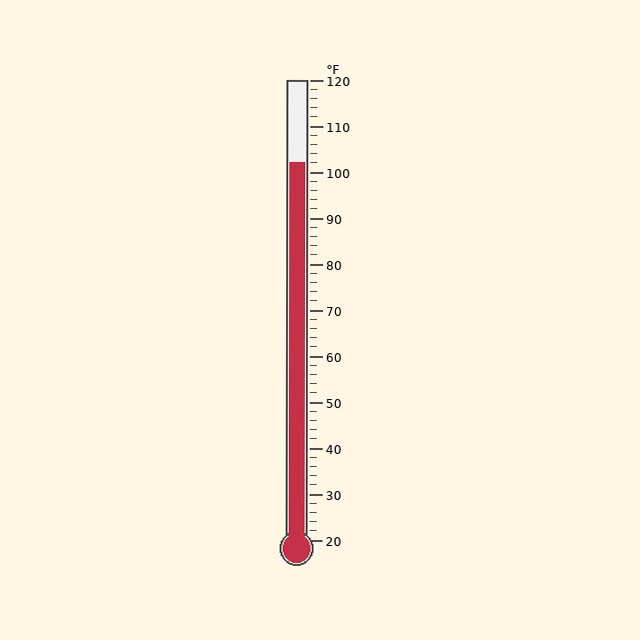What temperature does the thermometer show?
The thermometer shows approximately 102°F.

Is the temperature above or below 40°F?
The temperature is above 40°F.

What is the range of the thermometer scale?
The thermometer scale ranges from 20°F to 120°F.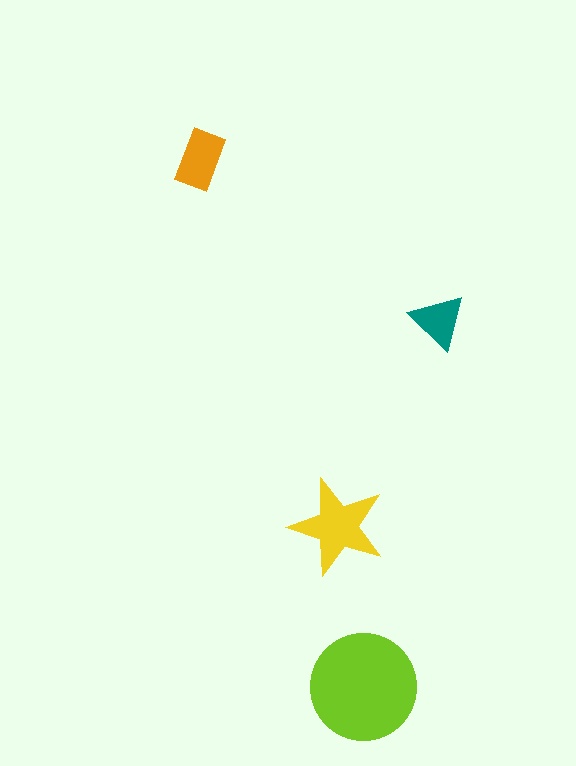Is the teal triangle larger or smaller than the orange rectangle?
Smaller.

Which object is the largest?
The lime circle.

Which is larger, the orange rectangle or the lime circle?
The lime circle.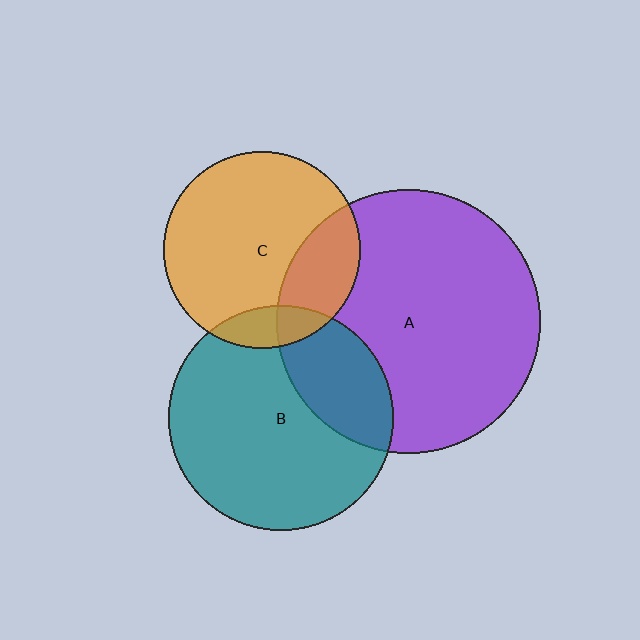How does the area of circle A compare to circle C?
Approximately 1.8 times.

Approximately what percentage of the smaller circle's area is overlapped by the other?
Approximately 10%.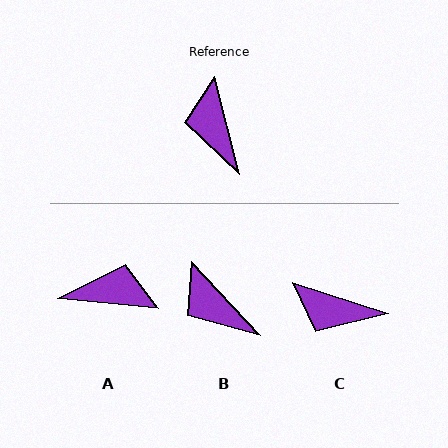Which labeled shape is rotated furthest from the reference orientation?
A, about 110 degrees away.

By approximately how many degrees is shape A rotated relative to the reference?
Approximately 110 degrees clockwise.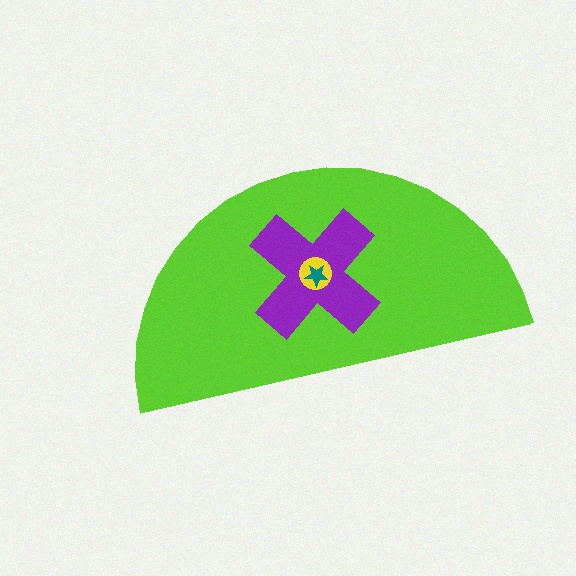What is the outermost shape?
The lime semicircle.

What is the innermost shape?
The teal star.